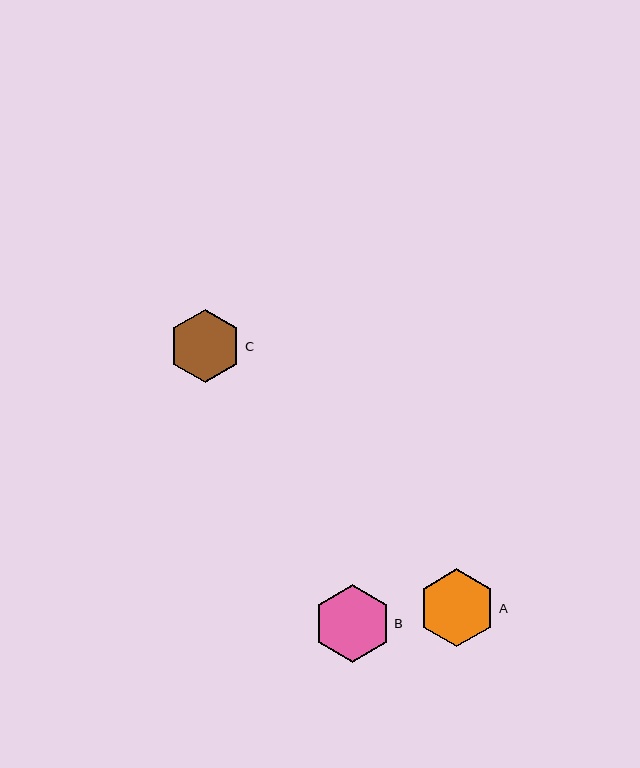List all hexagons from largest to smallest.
From largest to smallest: B, A, C.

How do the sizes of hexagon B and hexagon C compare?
Hexagon B and hexagon C are approximately the same size.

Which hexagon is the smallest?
Hexagon C is the smallest with a size of approximately 73 pixels.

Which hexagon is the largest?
Hexagon B is the largest with a size of approximately 78 pixels.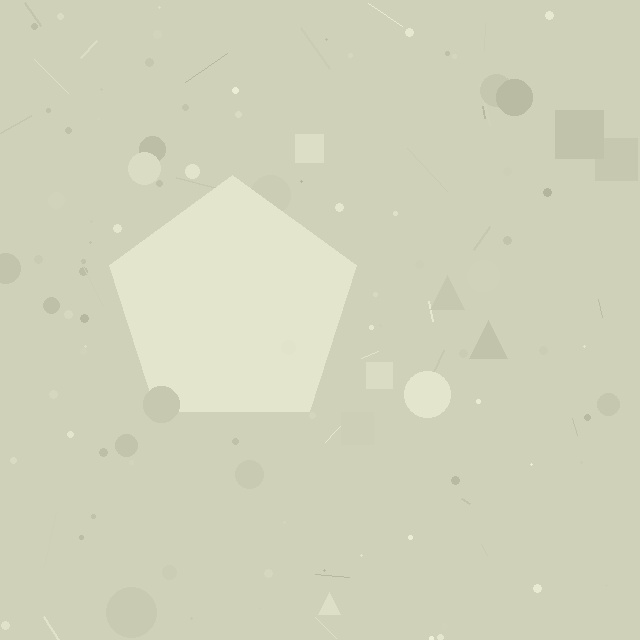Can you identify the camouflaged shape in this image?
The camouflaged shape is a pentagon.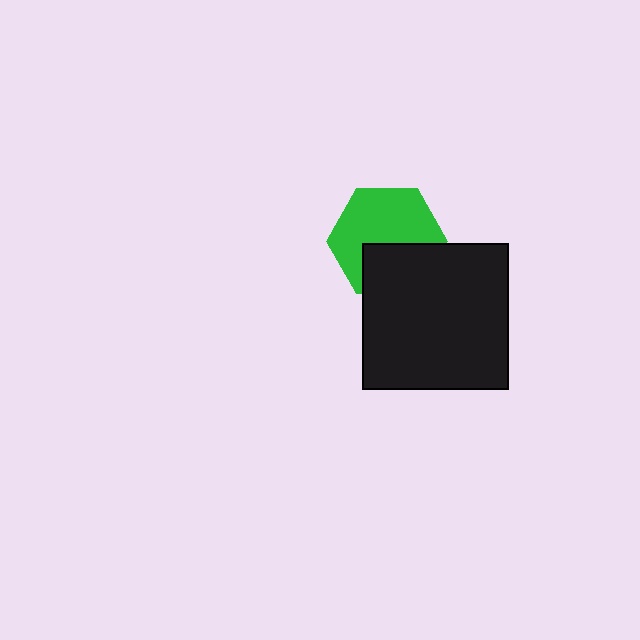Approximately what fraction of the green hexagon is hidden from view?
Roughly 36% of the green hexagon is hidden behind the black square.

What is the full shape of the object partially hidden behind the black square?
The partially hidden object is a green hexagon.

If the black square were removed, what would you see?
You would see the complete green hexagon.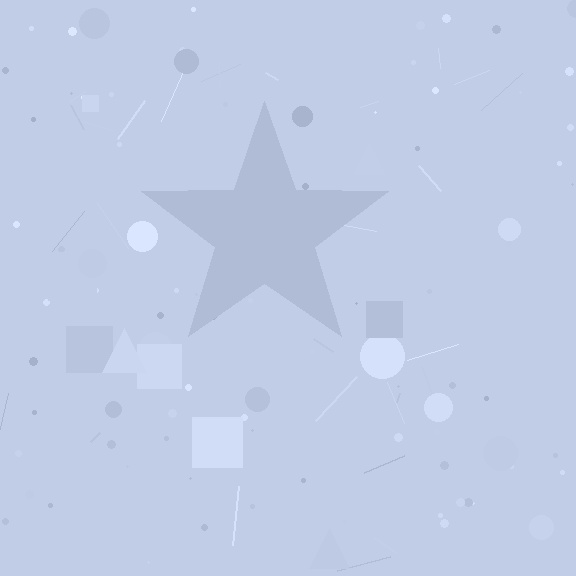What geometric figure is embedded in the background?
A star is embedded in the background.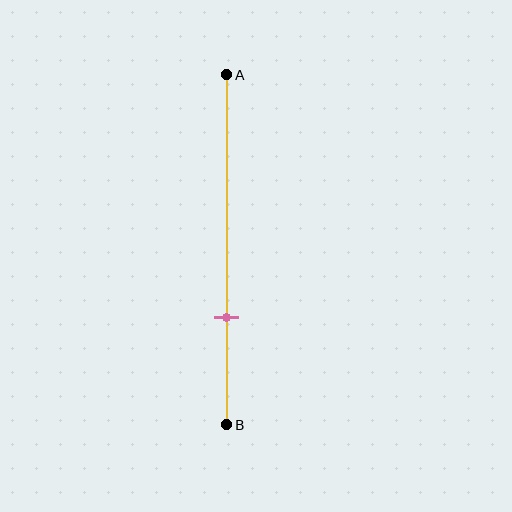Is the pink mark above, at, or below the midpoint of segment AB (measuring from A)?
The pink mark is below the midpoint of segment AB.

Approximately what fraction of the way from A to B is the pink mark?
The pink mark is approximately 70% of the way from A to B.